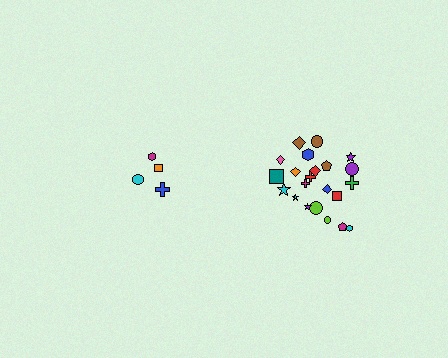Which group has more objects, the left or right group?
The right group.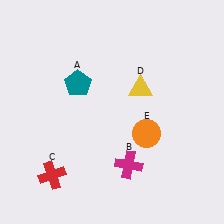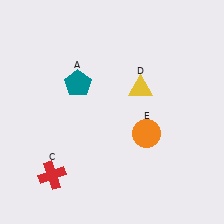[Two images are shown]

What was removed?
The magenta cross (B) was removed in Image 2.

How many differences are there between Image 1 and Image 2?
There is 1 difference between the two images.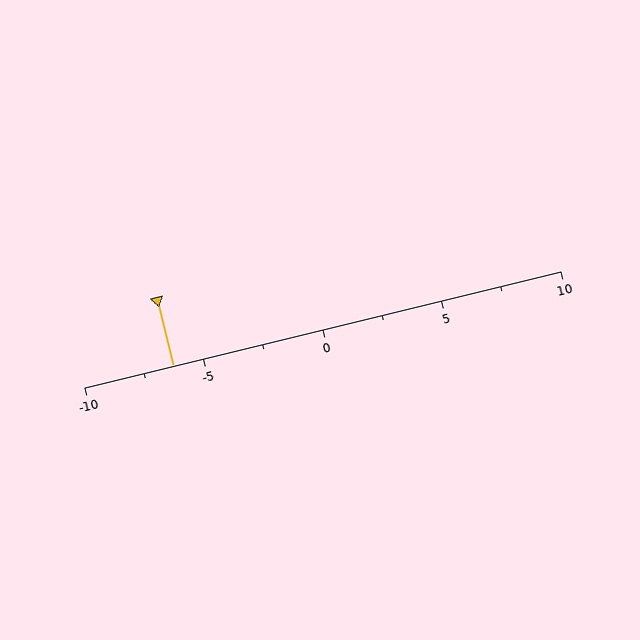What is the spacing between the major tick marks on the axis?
The major ticks are spaced 5 apart.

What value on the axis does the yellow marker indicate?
The marker indicates approximately -6.2.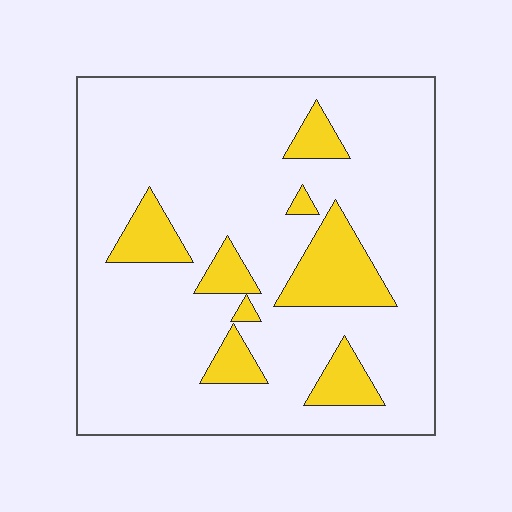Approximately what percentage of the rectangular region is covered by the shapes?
Approximately 15%.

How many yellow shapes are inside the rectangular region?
8.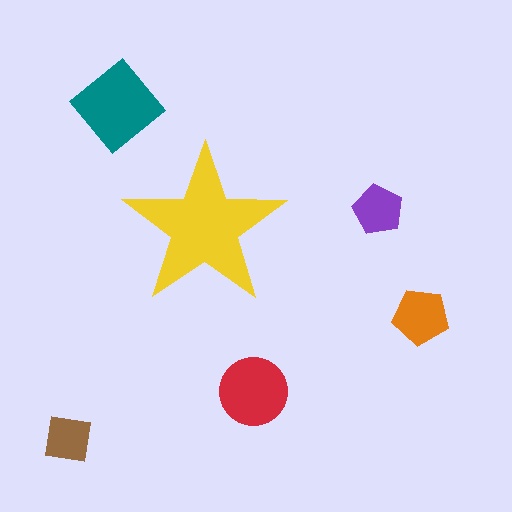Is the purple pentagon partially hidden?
No, the purple pentagon is fully visible.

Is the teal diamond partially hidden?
No, the teal diamond is fully visible.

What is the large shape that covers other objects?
A yellow star.